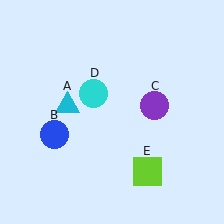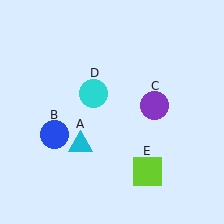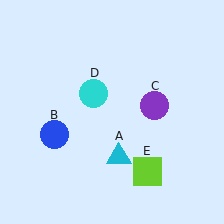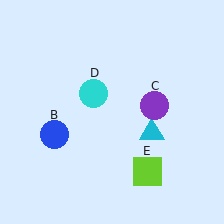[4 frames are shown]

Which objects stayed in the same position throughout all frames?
Blue circle (object B) and purple circle (object C) and cyan circle (object D) and lime square (object E) remained stationary.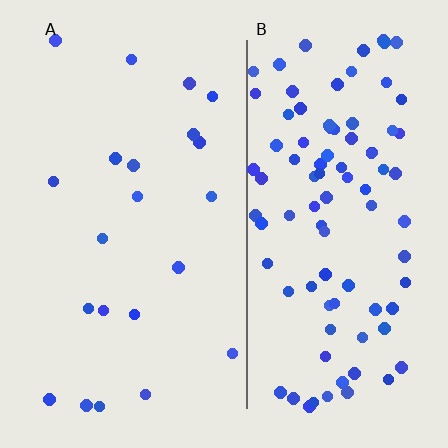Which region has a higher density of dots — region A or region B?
B (the right).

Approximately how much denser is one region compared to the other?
Approximately 4.5× — region B over region A.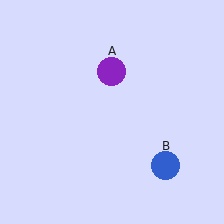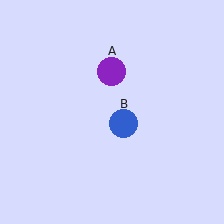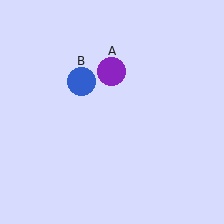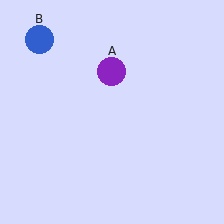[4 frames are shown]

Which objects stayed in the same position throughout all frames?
Purple circle (object A) remained stationary.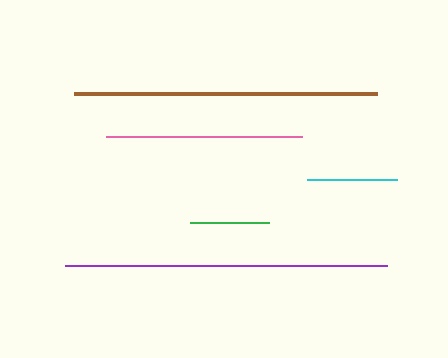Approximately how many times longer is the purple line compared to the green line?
The purple line is approximately 4.1 times the length of the green line.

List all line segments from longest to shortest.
From longest to shortest: purple, brown, pink, cyan, green.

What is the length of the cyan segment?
The cyan segment is approximately 91 pixels long.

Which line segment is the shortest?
The green line is the shortest at approximately 79 pixels.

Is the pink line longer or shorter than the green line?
The pink line is longer than the green line.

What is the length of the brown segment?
The brown segment is approximately 303 pixels long.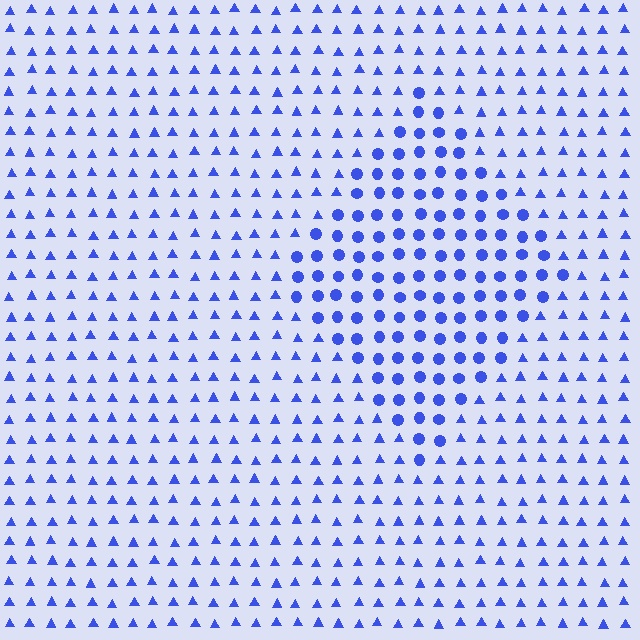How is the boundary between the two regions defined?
The boundary is defined by a change in element shape: circles inside vs. triangles outside. All elements share the same color and spacing.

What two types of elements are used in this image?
The image uses circles inside the diamond region and triangles outside it.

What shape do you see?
I see a diamond.